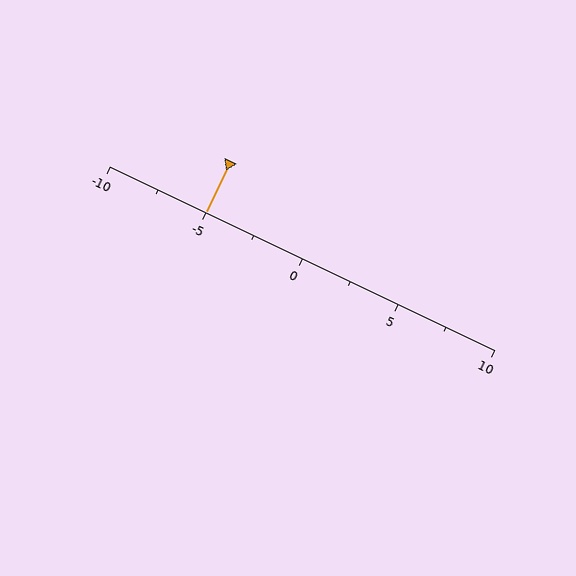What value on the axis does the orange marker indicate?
The marker indicates approximately -5.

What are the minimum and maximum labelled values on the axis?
The axis runs from -10 to 10.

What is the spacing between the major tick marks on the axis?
The major ticks are spaced 5 apart.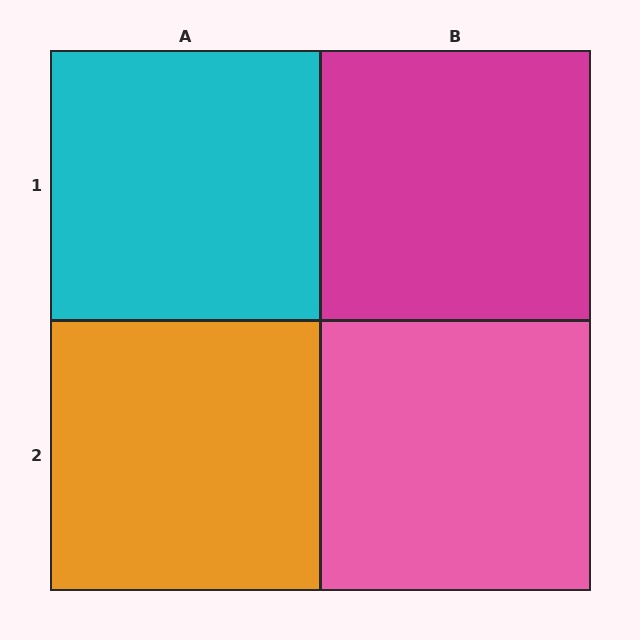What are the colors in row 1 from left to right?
Cyan, magenta.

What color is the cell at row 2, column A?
Orange.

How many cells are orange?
1 cell is orange.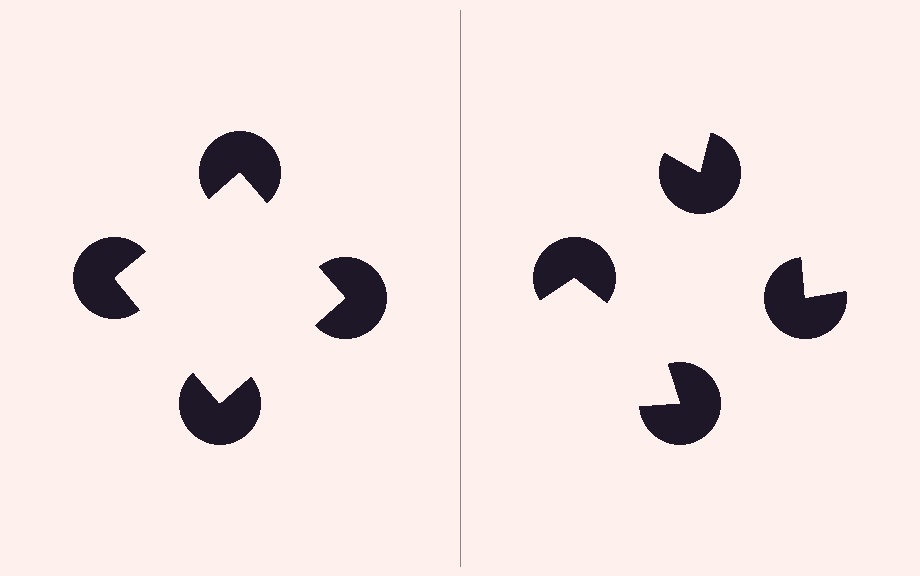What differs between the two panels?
The pac-man discs are positioned identically on both sides; only the wedge orientations differ. On the left they align to a square; on the right they are misaligned.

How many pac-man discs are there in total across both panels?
8 — 4 on each side.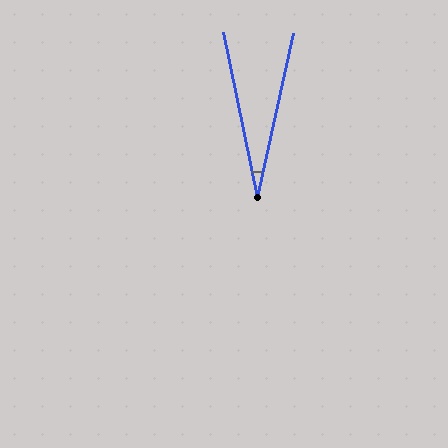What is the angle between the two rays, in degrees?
Approximately 24 degrees.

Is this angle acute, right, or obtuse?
It is acute.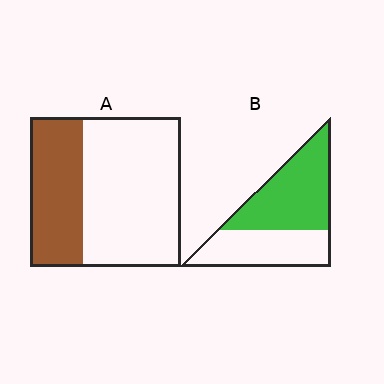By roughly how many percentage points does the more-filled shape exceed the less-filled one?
By roughly 20 percentage points (B over A).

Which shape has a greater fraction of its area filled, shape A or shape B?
Shape B.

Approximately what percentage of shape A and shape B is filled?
A is approximately 35% and B is approximately 55%.